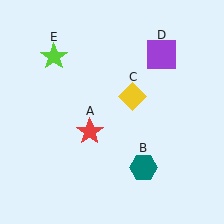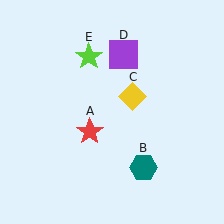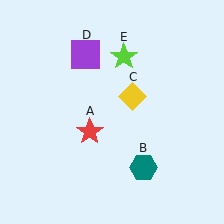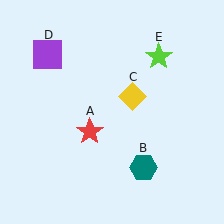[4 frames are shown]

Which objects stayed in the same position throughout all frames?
Red star (object A) and teal hexagon (object B) and yellow diamond (object C) remained stationary.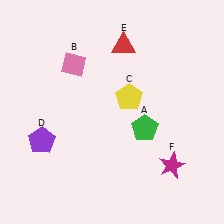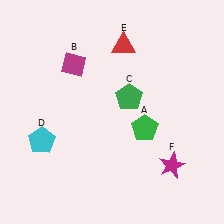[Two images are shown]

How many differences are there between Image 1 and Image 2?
There are 3 differences between the two images.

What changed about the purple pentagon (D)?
In Image 1, D is purple. In Image 2, it changed to cyan.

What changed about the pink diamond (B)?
In Image 1, B is pink. In Image 2, it changed to magenta.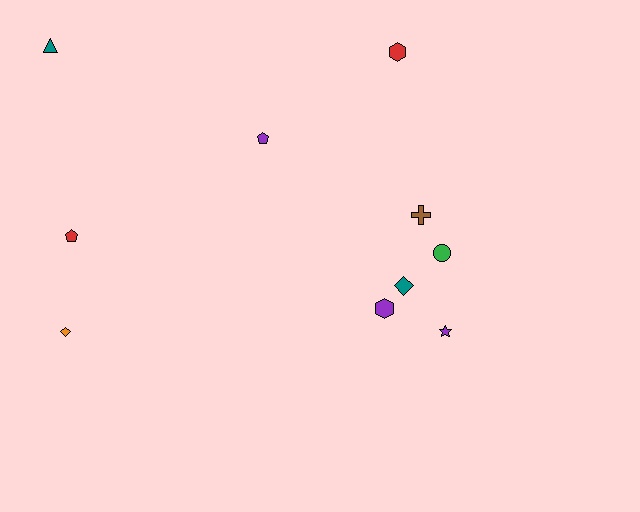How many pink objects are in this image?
There are no pink objects.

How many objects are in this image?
There are 10 objects.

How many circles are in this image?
There is 1 circle.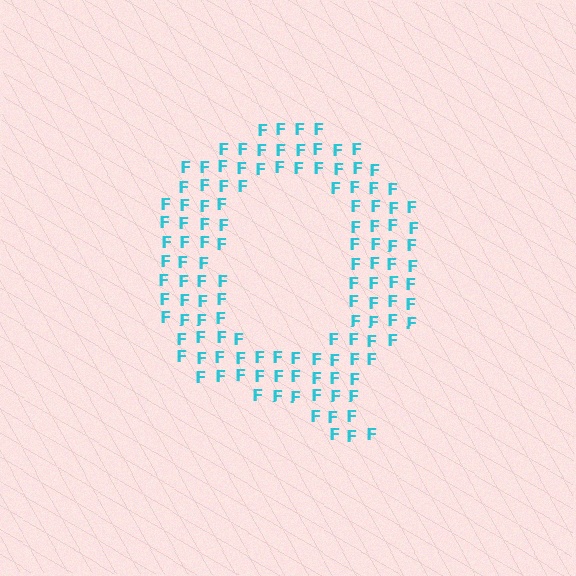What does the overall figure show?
The overall figure shows the letter Q.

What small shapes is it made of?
It is made of small letter F's.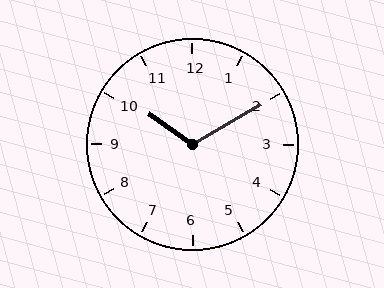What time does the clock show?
10:10.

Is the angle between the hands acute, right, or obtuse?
It is obtuse.